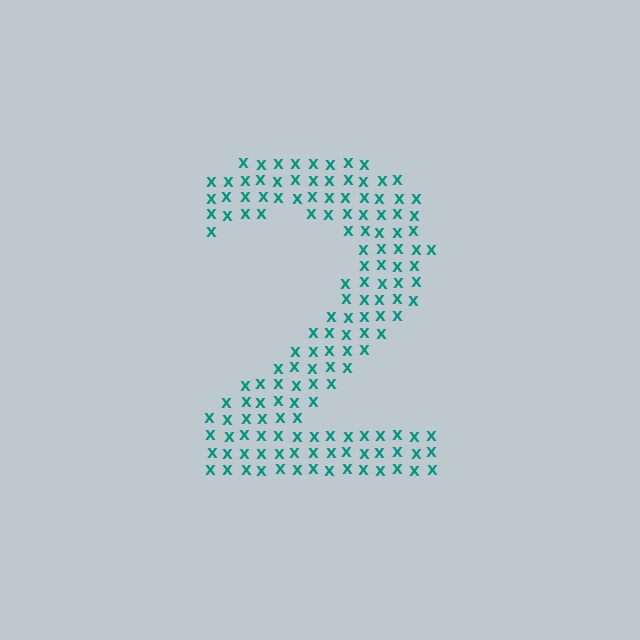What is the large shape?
The large shape is the digit 2.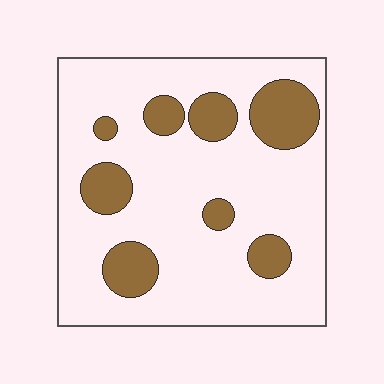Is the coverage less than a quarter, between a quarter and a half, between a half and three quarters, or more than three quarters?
Less than a quarter.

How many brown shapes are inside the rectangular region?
8.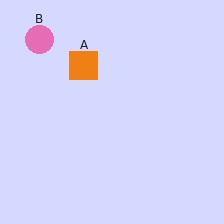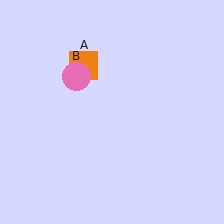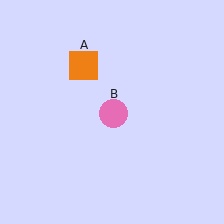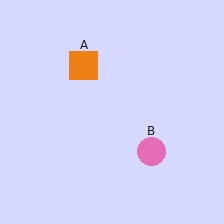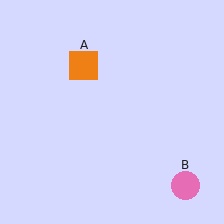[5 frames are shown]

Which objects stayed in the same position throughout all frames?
Orange square (object A) remained stationary.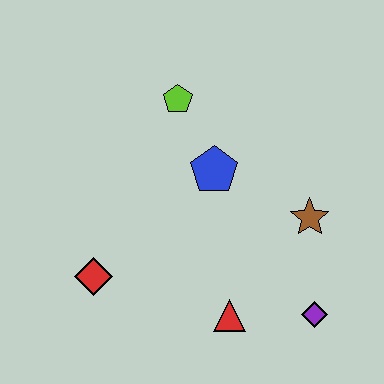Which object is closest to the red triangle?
The purple diamond is closest to the red triangle.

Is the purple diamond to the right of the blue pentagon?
Yes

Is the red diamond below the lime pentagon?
Yes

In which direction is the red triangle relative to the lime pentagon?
The red triangle is below the lime pentagon.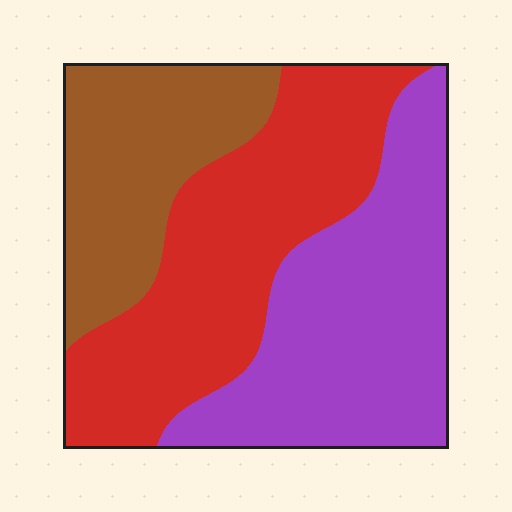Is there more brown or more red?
Red.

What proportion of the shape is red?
Red takes up about three eighths (3/8) of the shape.